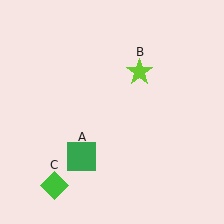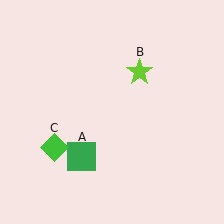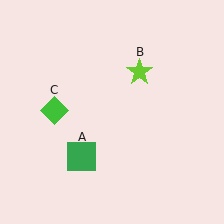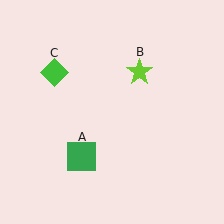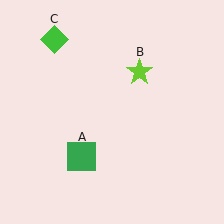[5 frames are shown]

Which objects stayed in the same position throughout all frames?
Green square (object A) and lime star (object B) remained stationary.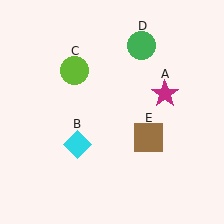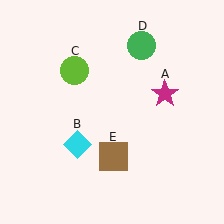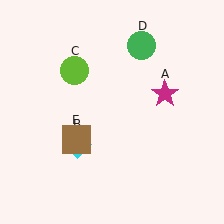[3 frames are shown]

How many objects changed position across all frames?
1 object changed position: brown square (object E).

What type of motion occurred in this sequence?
The brown square (object E) rotated clockwise around the center of the scene.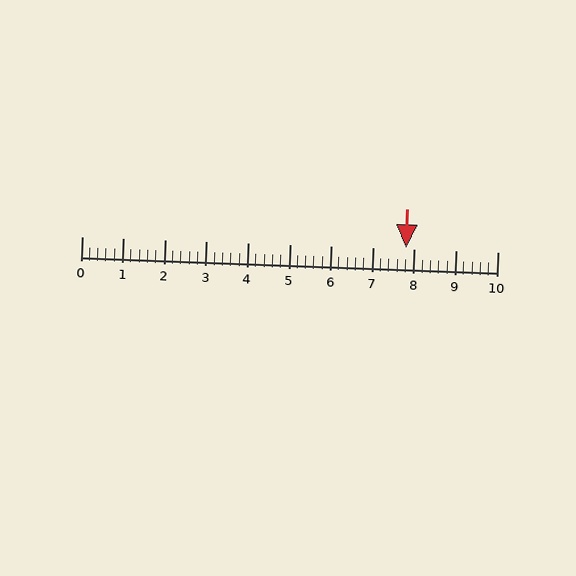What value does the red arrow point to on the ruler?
The red arrow points to approximately 7.8.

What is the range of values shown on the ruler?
The ruler shows values from 0 to 10.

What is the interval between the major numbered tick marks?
The major tick marks are spaced 1 units apart.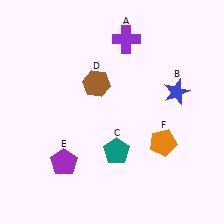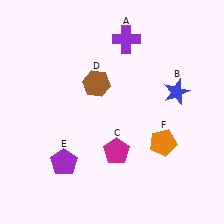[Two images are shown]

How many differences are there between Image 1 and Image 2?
There is 1 difference between the two images.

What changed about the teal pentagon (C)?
In Image 1, C is teal. In Image 2, it changed to magenta.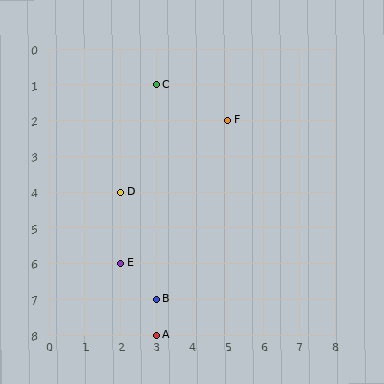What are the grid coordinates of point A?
Point A is at grid coordinates (3, 8).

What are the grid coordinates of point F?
Point F is at grid coordinates (5, 2).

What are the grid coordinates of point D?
Point D is at grid coordinates (2, 4).